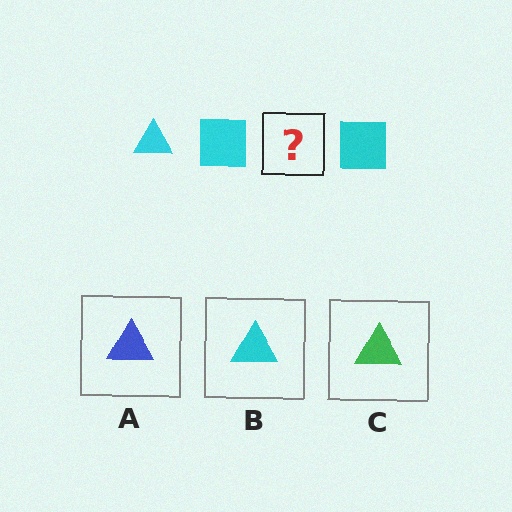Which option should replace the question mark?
Option B.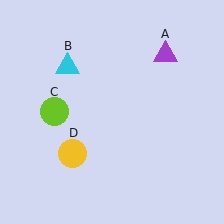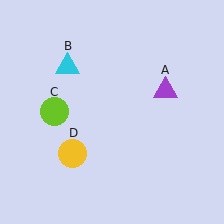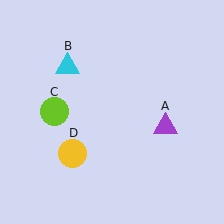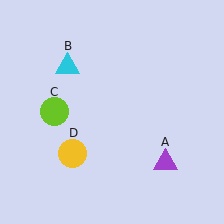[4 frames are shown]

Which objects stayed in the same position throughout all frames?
Cyan triangle (object B) and lime circle (object C) and yellow circle (object D) remained stationary.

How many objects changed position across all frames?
1 object changed position: purple triangle (object A).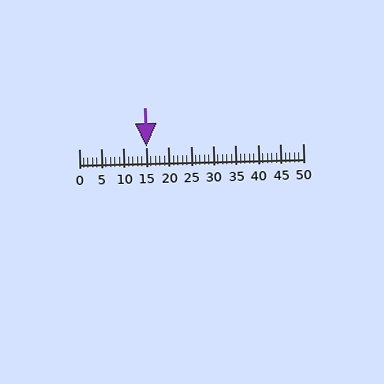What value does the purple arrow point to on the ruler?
The purple arrow points to approximately 15.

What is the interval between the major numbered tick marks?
The major tick marks are spaced 5 units apart.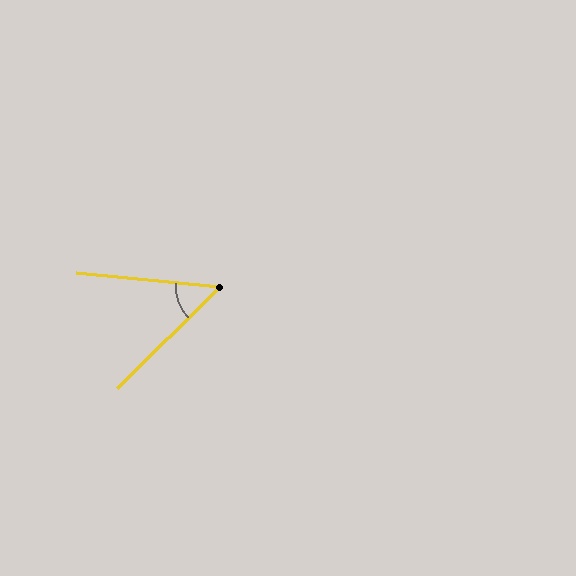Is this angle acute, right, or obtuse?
It is acute.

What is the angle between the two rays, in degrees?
Approximately 50 degrees.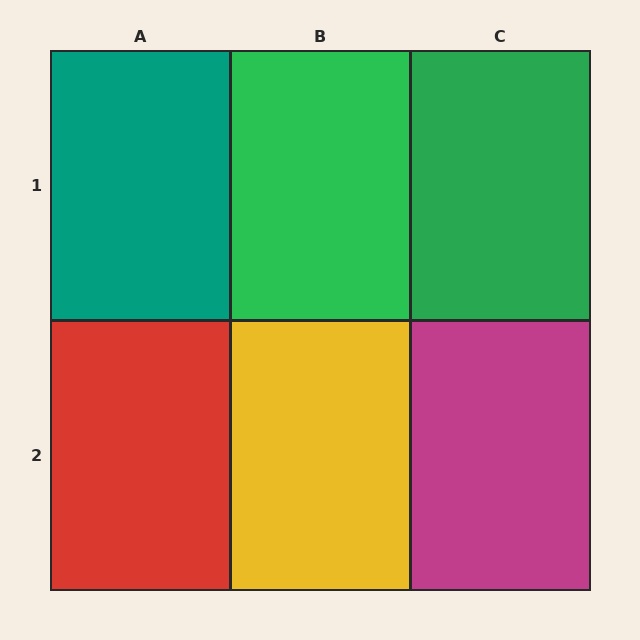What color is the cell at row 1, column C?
Green.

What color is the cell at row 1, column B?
Green.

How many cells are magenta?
1 cell is magenta.